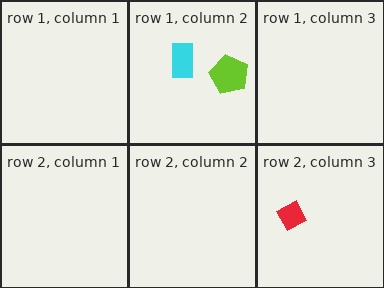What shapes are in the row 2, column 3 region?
The red diamond.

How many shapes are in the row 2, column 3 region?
1.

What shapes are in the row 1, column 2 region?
The lime pentagon, the cyan rectangle.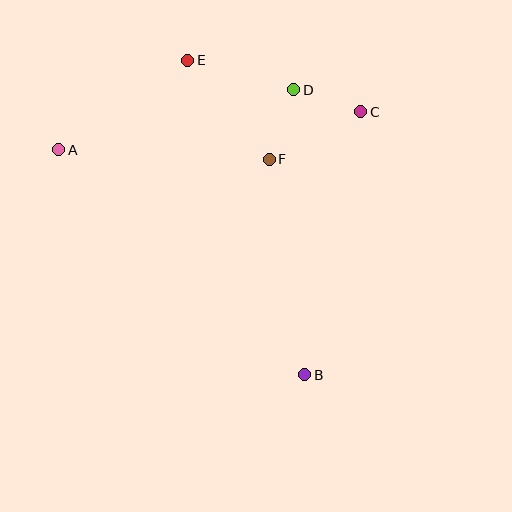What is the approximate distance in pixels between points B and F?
The distance between B and F is approximately 218 pixels.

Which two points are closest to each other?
Points C and D are closest to each other.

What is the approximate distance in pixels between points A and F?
The distance between A and F is approximately 211 pixels.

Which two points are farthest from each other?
Points B and E are farthest from each other.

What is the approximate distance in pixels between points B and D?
The distance between B and D is approximately 285 pixels.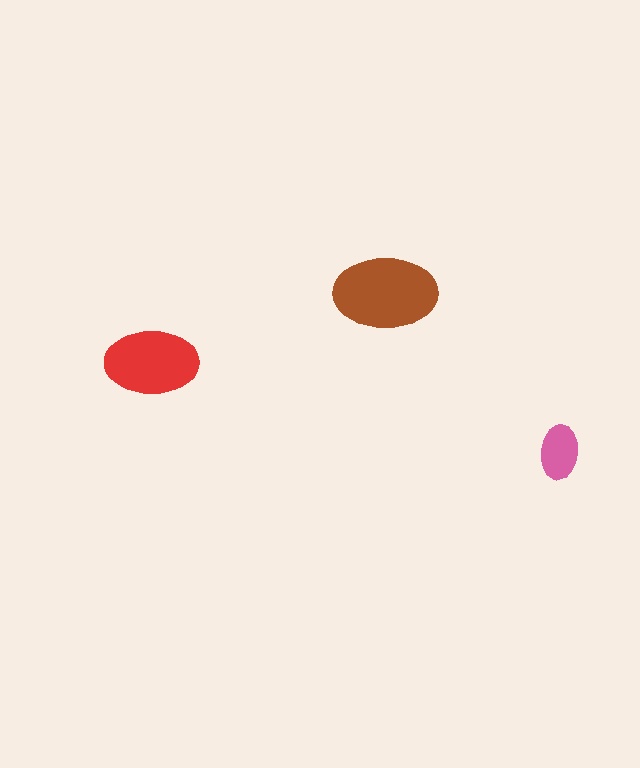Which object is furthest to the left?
The red ellipse is leftmost.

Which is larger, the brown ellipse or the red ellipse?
The brown one.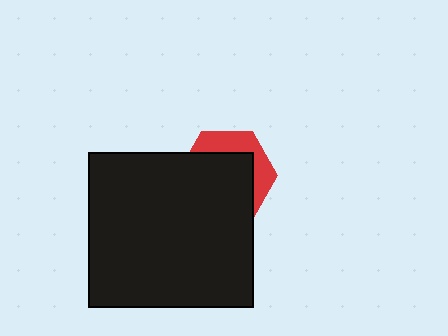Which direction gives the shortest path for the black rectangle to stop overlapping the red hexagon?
Moving toward the lower-left gives the shortest separation.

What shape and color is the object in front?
The object in front is a black rectangle.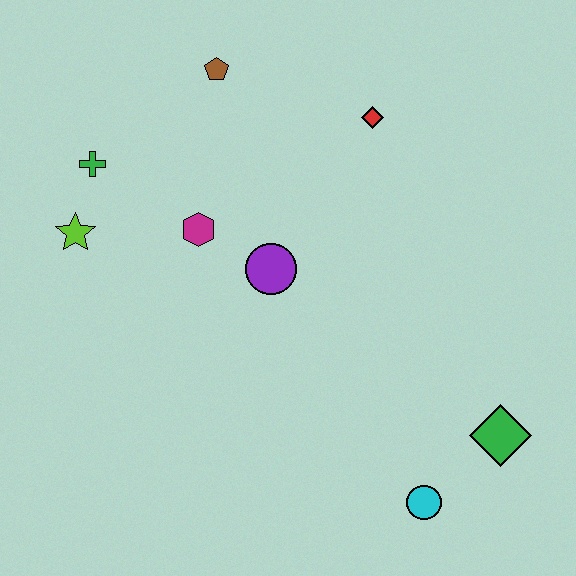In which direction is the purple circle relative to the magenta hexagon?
The purple circle is to the right of the magenta hexagon.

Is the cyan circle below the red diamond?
Yes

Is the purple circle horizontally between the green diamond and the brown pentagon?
Yes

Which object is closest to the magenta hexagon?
The purple circle is closest to the magenta hexagon.